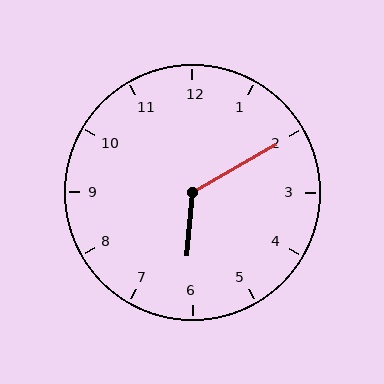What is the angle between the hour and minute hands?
Approximately 125 degrees.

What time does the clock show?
6:10.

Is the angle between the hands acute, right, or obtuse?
It is obtuse.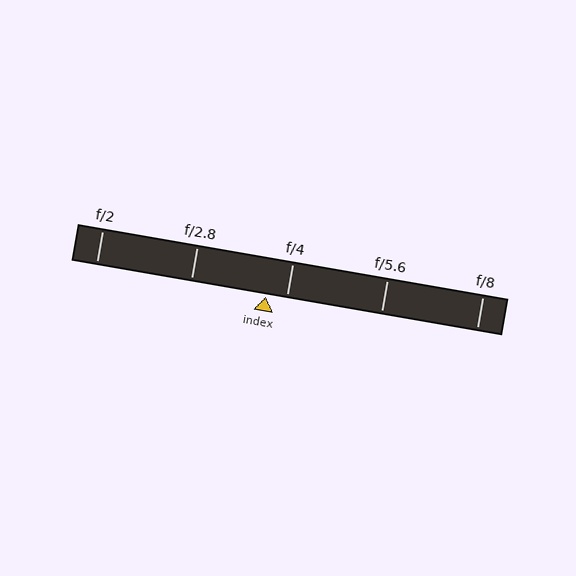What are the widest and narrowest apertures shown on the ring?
The widest aperture shown is f/2 and the narrowest is f/8.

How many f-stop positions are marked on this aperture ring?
There are 5 f-stop positions marked.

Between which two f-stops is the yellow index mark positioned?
The index mark is between f/2.8 and f/4.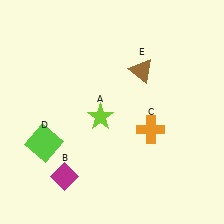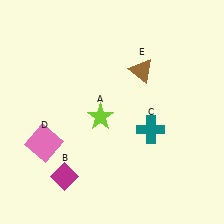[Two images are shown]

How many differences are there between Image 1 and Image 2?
There are 2 differences between the two images.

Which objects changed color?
C changed from orange to teal. D changed from lime to pink.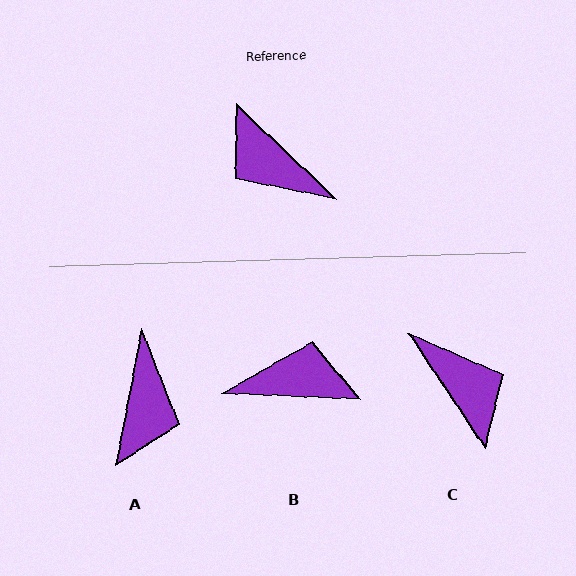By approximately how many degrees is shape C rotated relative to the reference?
Approximately 167 degrees counter-clockwise.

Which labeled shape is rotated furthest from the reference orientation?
C, about 167 degrees away.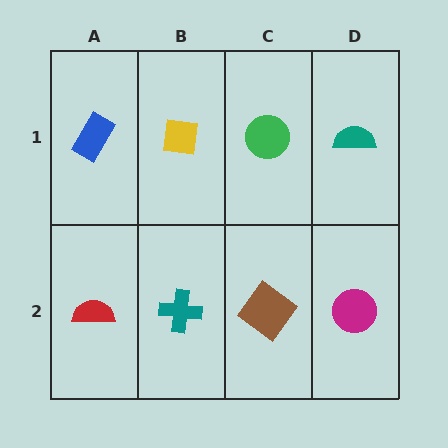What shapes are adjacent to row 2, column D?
A teal semicircle (row 1, column D), a brown diamond (row 2, column C).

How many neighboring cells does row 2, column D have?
2.